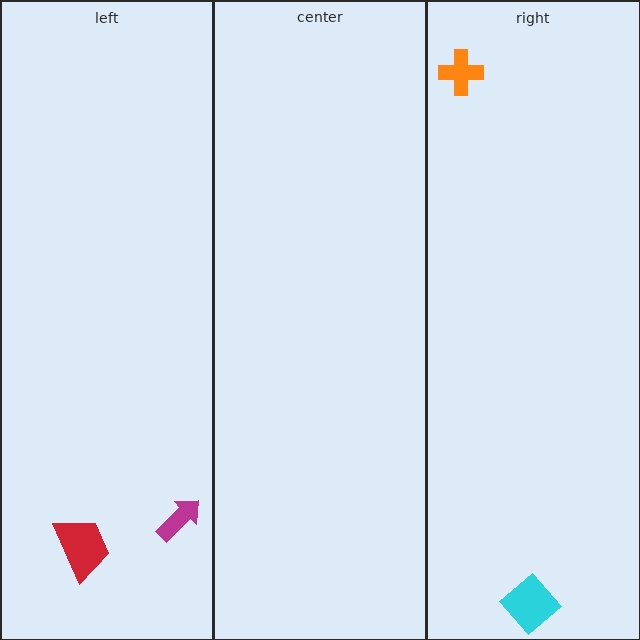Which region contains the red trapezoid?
The left region.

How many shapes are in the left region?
2.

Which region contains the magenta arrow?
The left region.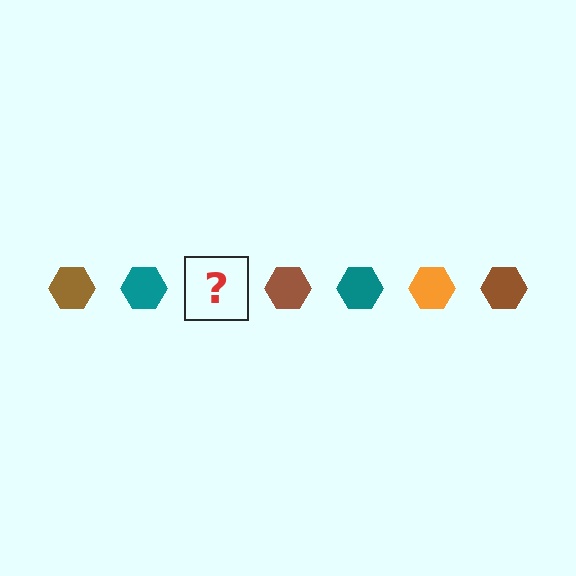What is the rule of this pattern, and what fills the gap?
The rule is that the pattern cycles through brown, teal, orange hexagons. The gap should be filled with an orange hexagon.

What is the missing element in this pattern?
The missing element is an orange hexagon.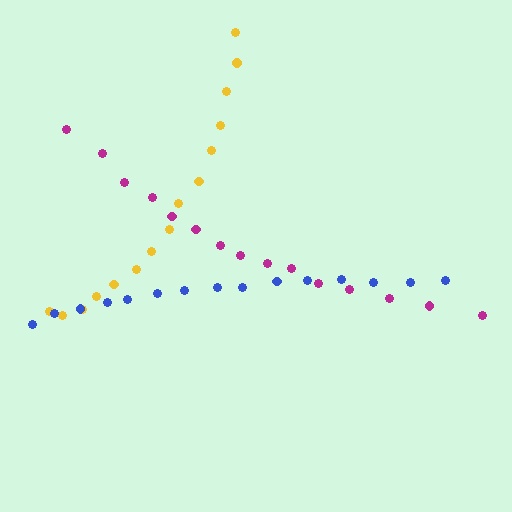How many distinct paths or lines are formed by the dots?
There are 3 distinct paths.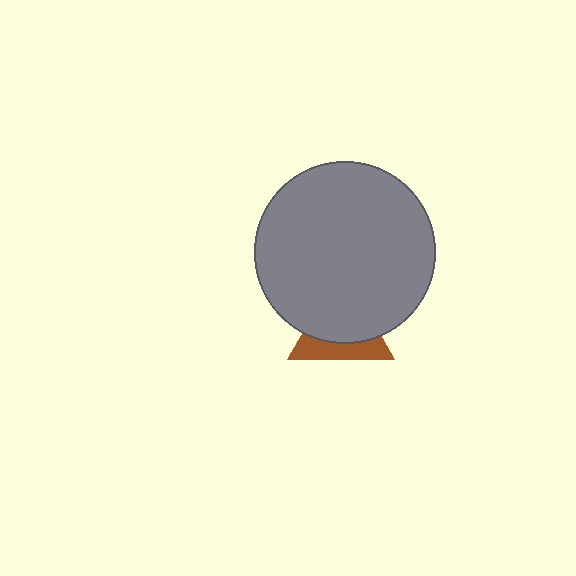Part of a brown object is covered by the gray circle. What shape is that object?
It is a triangle.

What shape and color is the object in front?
The object in front is a gray circle.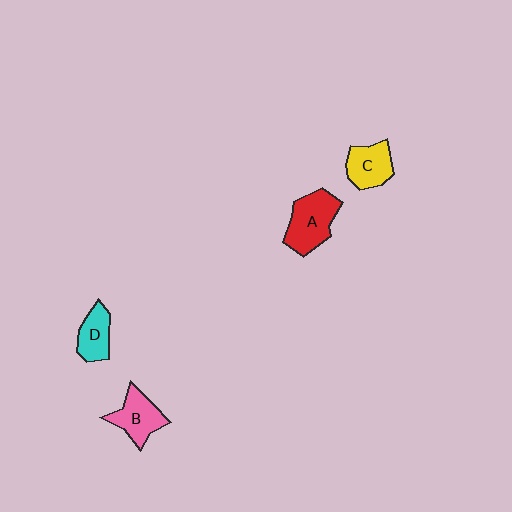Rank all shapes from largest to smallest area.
From largest to smallest: A (red), B (pink), C (yellow), D (cyan).